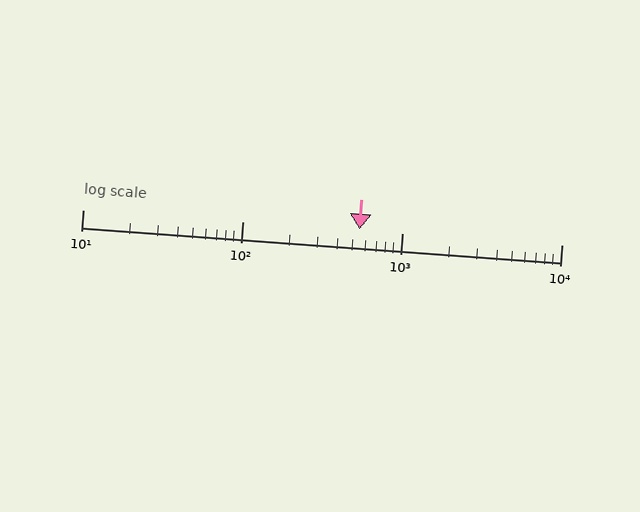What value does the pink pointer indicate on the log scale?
The pointer indicates approximately 540.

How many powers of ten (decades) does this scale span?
The scale spans 3 decades, from 10 to 10000.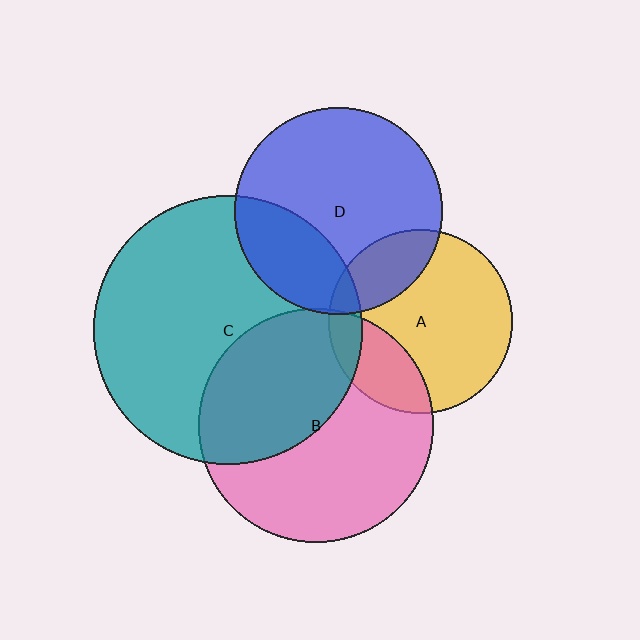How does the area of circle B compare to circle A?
Approximately 1.6 times.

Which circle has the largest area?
Circle C (teal).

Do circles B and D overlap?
Yes.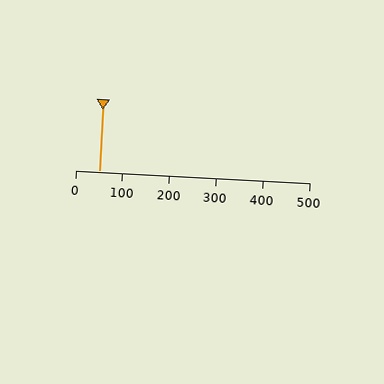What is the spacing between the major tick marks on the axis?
The major ticks are spaced 100 apart.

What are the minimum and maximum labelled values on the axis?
The axis runs from 0 to 500.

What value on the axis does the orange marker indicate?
The marker indicates approximately 50.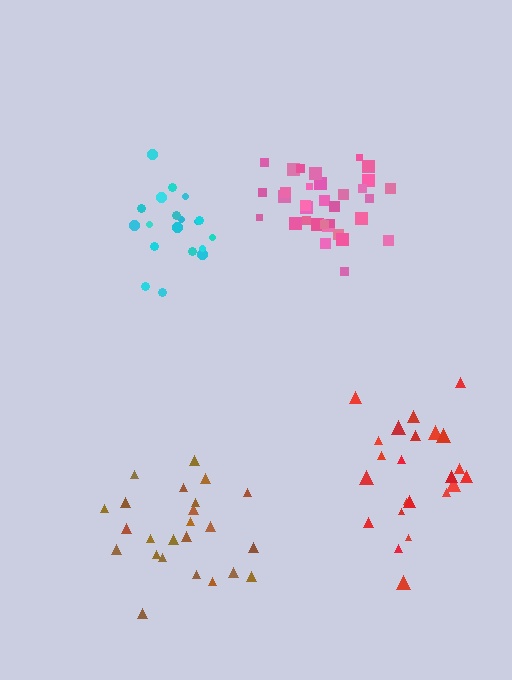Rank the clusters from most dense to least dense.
pink, cyan, red, brown.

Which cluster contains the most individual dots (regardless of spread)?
Pink (34).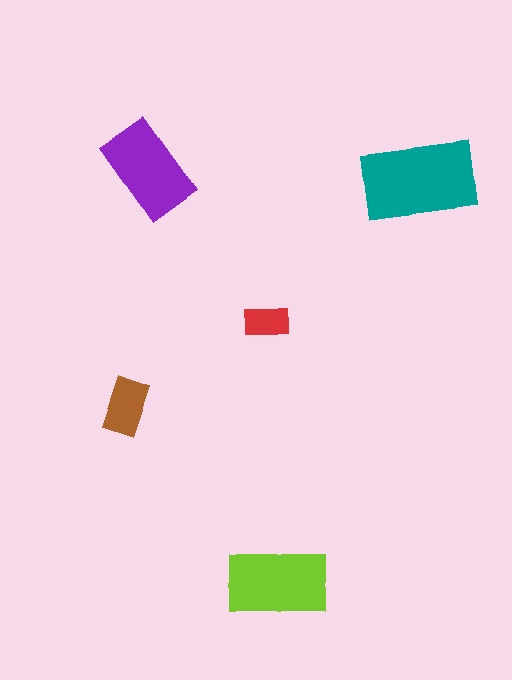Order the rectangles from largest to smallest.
the teal one, the lime one, the purple one, the brown one, the red one.